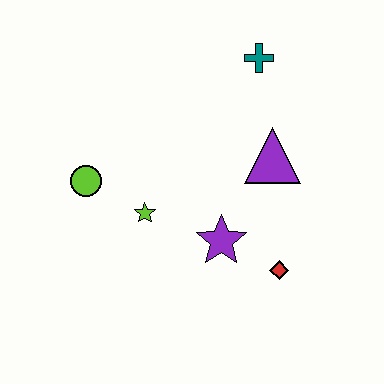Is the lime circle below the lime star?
No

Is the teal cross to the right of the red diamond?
No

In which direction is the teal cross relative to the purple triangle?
The teal cross is above the purple triangle.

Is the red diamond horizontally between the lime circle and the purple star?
No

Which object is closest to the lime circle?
The lime star is closest to the lime circle.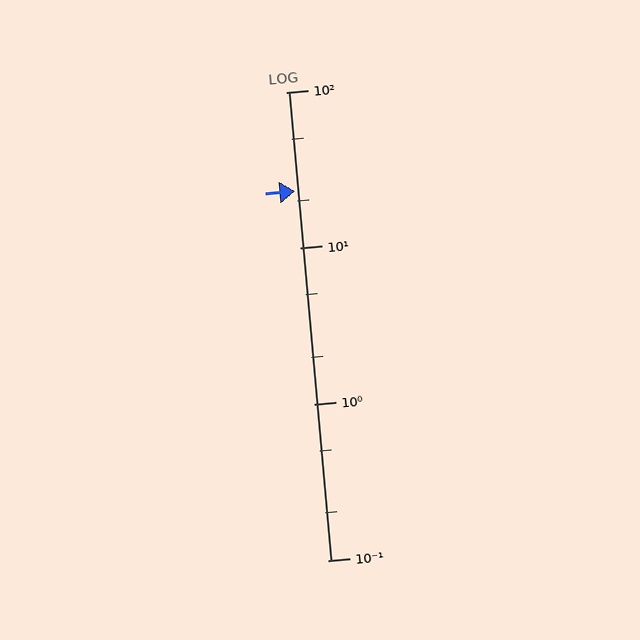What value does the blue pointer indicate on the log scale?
The pointer indicates approximately 23.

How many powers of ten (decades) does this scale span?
The scale spans 3 decades, from 0.1 to 100.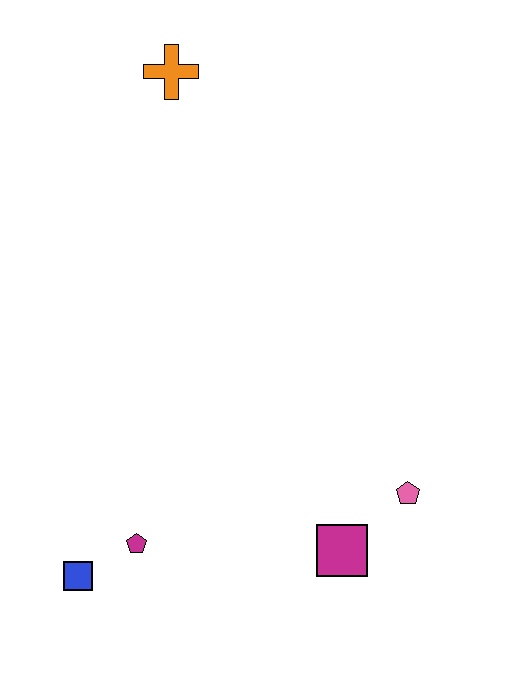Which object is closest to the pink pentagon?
The magenta square is closest to the pink pentagon.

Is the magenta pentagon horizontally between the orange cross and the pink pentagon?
No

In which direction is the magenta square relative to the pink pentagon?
The magenta square is to the left of the pink pentagon.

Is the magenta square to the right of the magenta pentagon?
Yes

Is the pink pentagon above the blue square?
Yes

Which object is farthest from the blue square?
The orange cross is farthest from the blue square.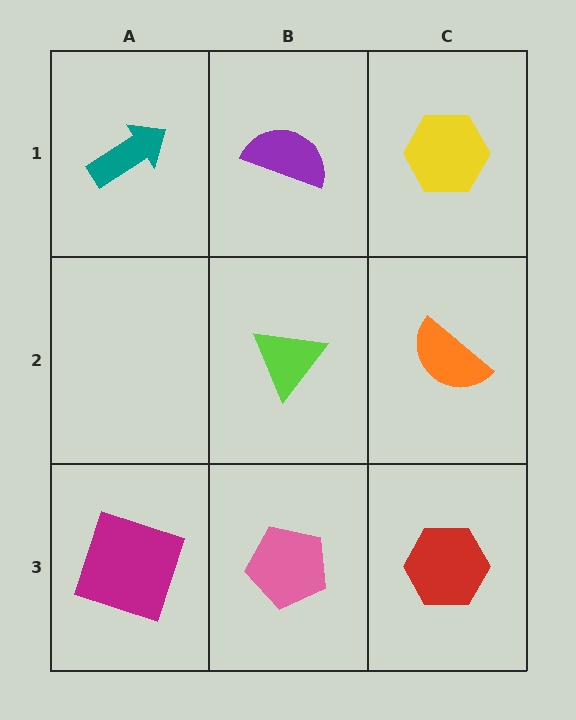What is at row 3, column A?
A magenta square.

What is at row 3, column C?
A red hexagon.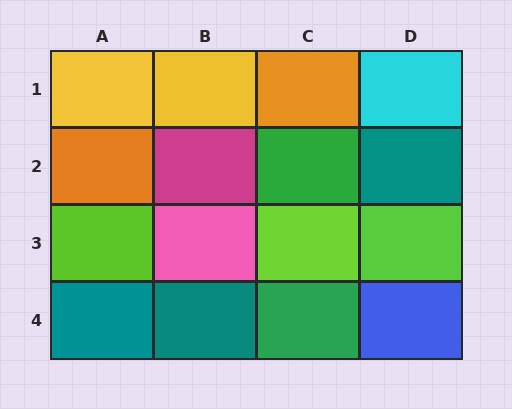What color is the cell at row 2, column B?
Magenta.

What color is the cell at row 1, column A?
Yellow.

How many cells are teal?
3 cells are teal.